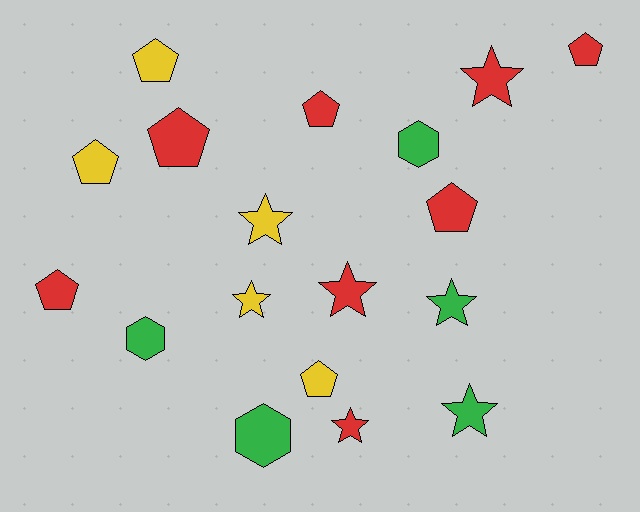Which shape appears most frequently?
Pentagon, with 8 objects.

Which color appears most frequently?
Red, with 8 objects.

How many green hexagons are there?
There are 3 green hexagons.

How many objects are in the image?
There are 18 objects.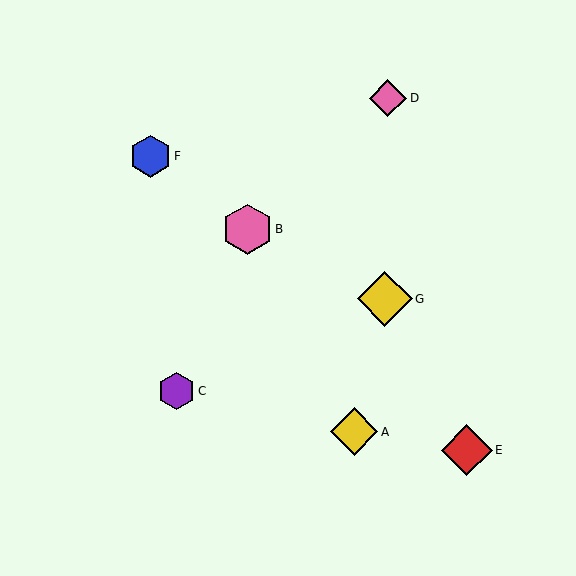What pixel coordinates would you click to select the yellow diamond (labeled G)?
Click at (385, 299) to select the yellow diamond G.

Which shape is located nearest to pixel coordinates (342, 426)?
The yellow diamond (labeled A) at (354, 432) is nearest to that location.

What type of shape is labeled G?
Shape G is a yellow diamond.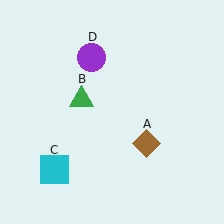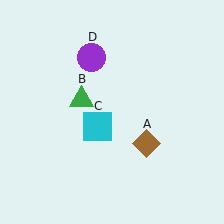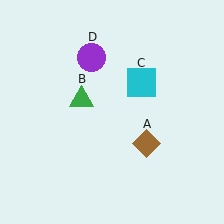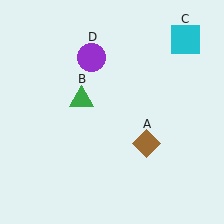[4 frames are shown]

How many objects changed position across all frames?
1 object changed position: cyan square (object C).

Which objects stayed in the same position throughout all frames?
Brown diamond (object A) and green triangle (object B) and purple circle (object D) remained stationary.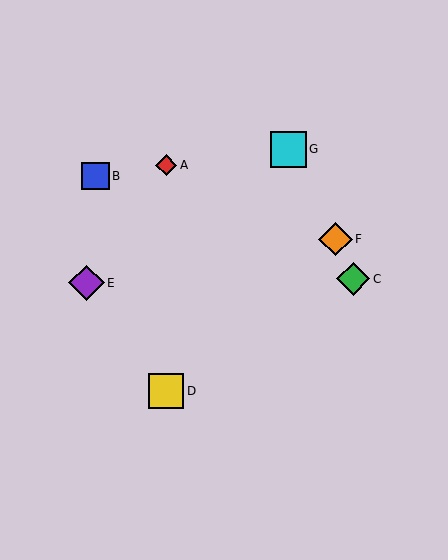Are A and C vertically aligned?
No, A is at x≈166 and C is at x≈353.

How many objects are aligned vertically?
2 objects (A, D) are aligned vertically.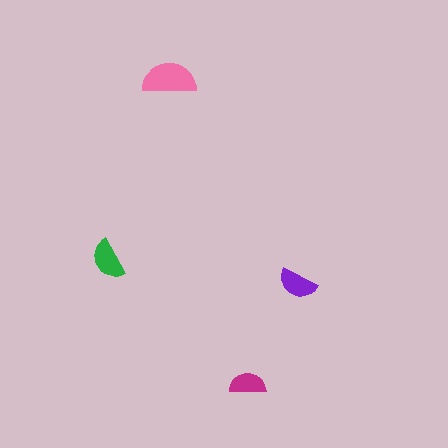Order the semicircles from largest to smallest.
the pink one, the green one, the purple one, the magenta one.